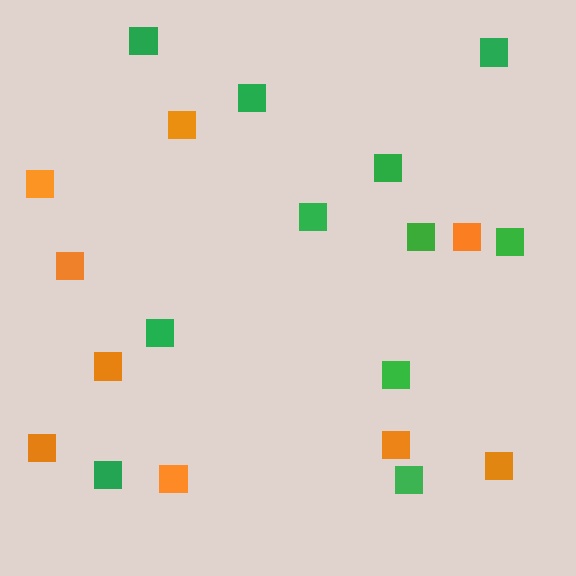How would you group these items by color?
There are 2 groups: one group of orange squares (9) and one group of green squares (11).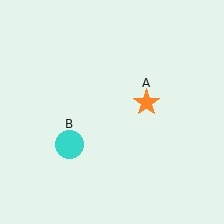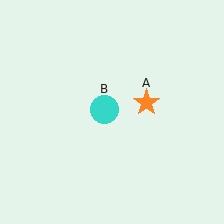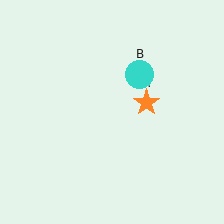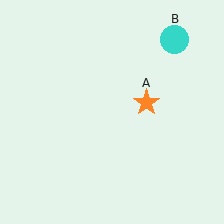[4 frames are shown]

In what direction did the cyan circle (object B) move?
The cyan circle (object B) moved up and to the right.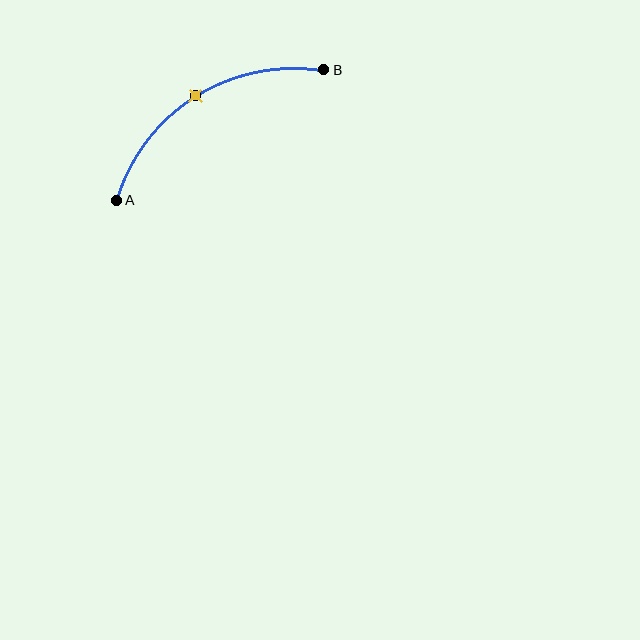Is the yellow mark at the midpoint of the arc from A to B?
Yes. The yellow mark lies on the arc at equal arc-length from both A and B — it is the arc midpoint.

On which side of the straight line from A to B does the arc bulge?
The arc bulges above the straight line connecting A and B.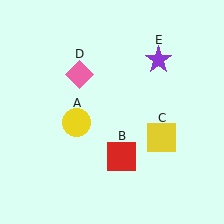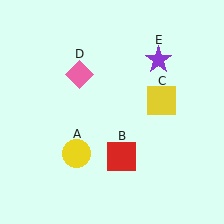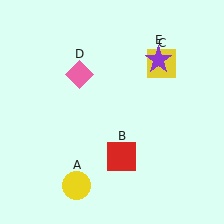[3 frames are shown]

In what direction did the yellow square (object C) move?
The yellow square (object C) moved up.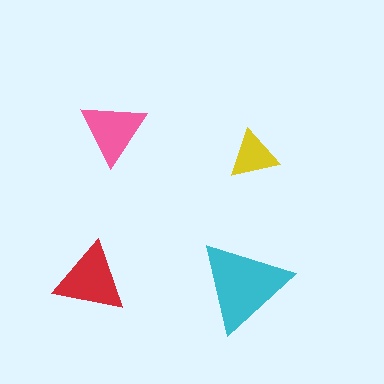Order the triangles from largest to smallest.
the cyan one, the red one, the pink one, the yellow one.